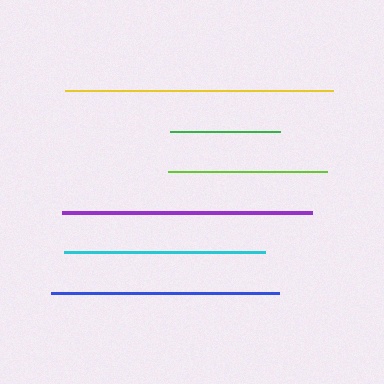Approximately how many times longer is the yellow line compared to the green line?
The yellow line is approximately 2.5 times the length of the green line.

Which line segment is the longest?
The yellow line is the longest at approximately 269 pixels.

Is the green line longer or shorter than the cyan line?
The cyan line is longer than the green line.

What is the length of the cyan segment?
The cyan segment is approximately 201 pixels long.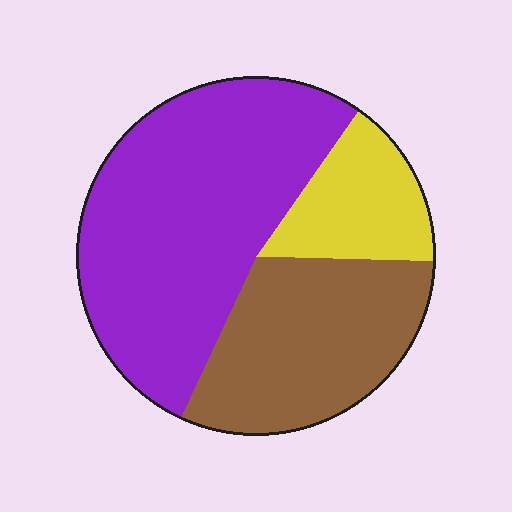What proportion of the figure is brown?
Brown takes up between a quarter and a half of the figure.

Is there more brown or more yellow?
Brown.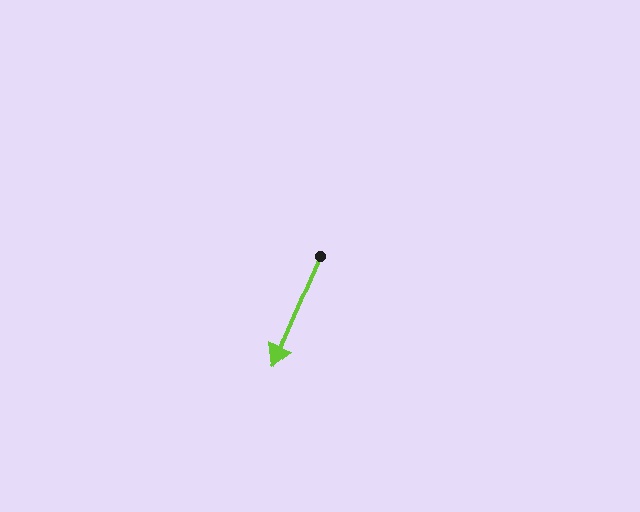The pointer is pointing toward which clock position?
Roughly 7 o'clock.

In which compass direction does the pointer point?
Southwest.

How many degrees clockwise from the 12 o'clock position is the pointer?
Approximately 203 degrees.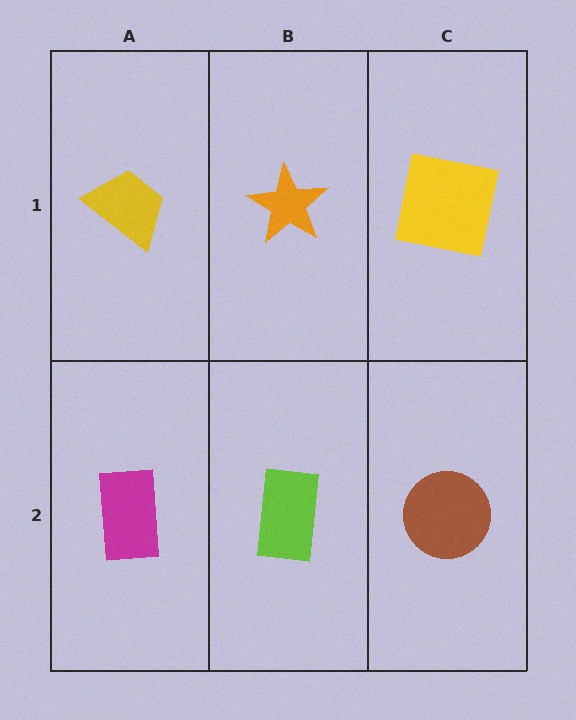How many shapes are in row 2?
3 shapes.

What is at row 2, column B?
A lime rectangle.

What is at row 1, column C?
A yellow square.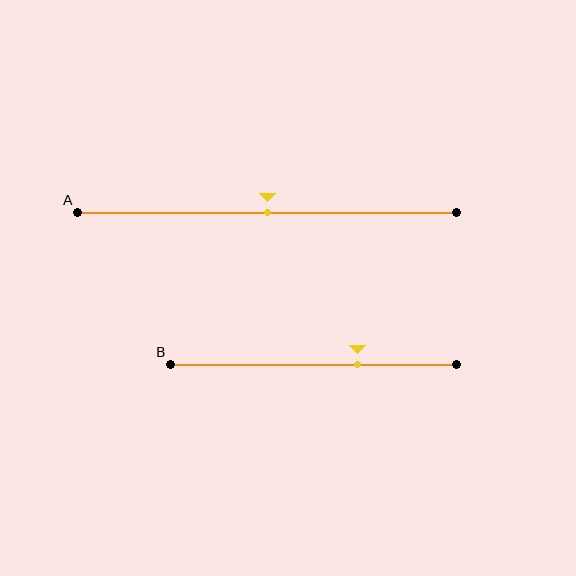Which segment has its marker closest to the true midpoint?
Segment A has its marker closest to the true midpoint.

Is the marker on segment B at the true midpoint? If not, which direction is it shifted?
No, the marker on segment B is shifted to the right by about 15% of the segment length.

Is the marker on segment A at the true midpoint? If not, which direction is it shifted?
Yes, the marker on segment A is at the true midpoint.